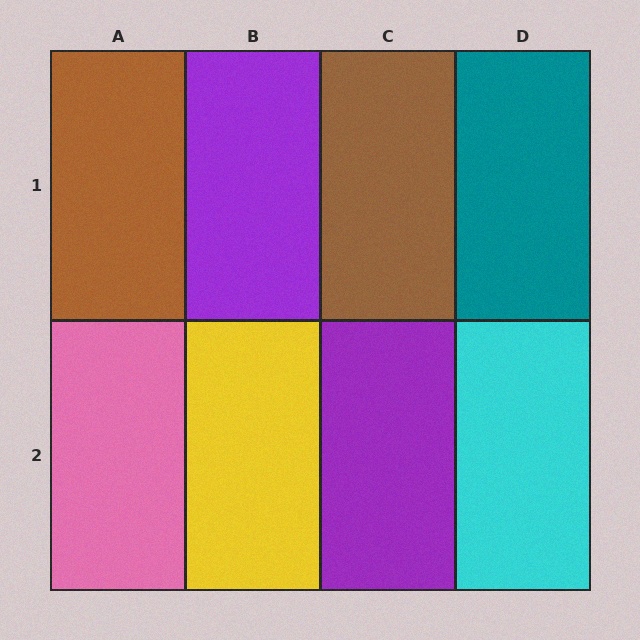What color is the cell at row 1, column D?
Teal.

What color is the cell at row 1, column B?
Purple.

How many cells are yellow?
1 cell is yellow.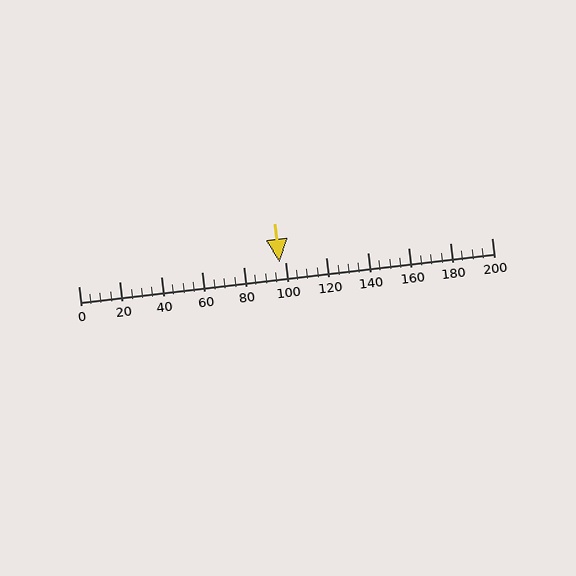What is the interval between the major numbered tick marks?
The major tick marks are spaced 20 units apart.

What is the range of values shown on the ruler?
The ruler shows values from 0 to 200.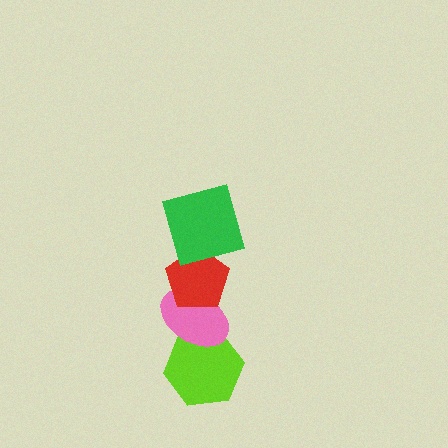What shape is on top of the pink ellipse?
The red pentagon is on top of the pink ellipse.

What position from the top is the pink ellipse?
The pink ellipse is 3rd from the top.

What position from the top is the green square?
The green square is 1st from the top.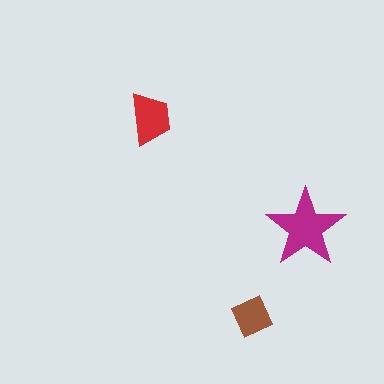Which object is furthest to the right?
The magenta star is rightmost.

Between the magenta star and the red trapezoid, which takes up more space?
The magenta star.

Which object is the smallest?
The brown diamond.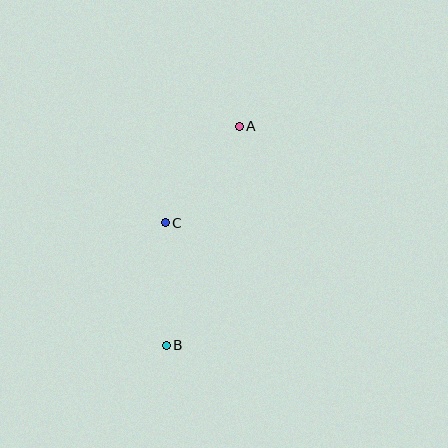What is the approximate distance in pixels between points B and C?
The distance between B and C is approximately 122 pixels.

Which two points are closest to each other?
Points A and C are closest to each other.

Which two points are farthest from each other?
Points A and B are farthest from each other.